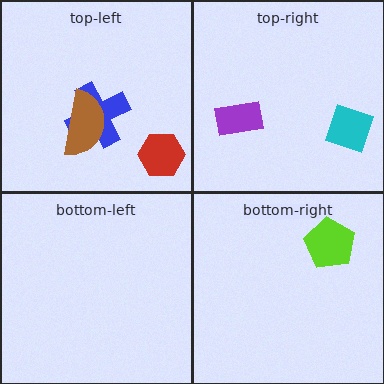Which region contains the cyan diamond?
The top-right region.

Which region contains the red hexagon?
The top-left region.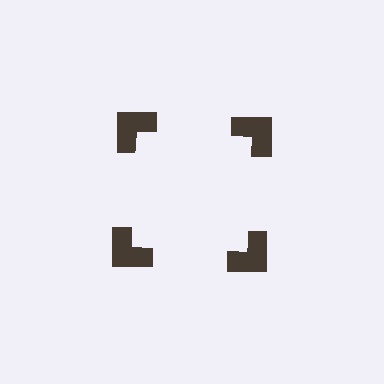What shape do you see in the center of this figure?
An illusory square — its edges are inferred from the aligned wedge cuts in the notched squares, not physically drawn.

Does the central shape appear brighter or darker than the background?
It typically appears slightly brighter than the background, even though no actual brightness change is drawn.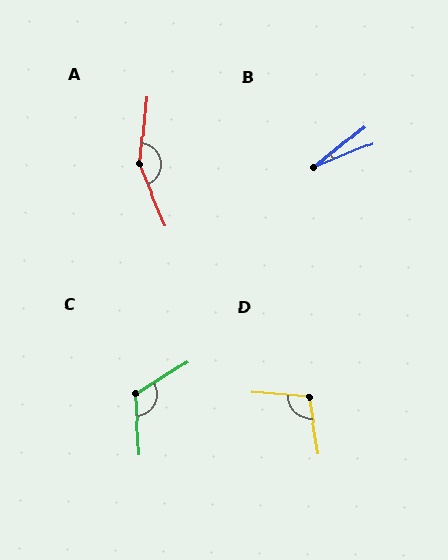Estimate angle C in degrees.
Approximately 118 degrees.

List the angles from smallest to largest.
B (16°), D (104°), C (118°), A (152°).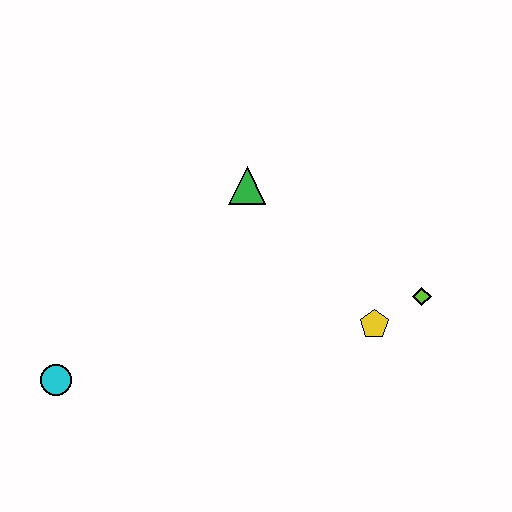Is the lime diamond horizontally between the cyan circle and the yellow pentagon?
No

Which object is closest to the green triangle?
The yellow pentagon is closest to the green triangle.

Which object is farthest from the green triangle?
The cyan circle is farthest from the green triangle.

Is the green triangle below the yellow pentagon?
No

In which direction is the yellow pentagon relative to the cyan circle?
The yellow pentagon is to the right of the cyan circle.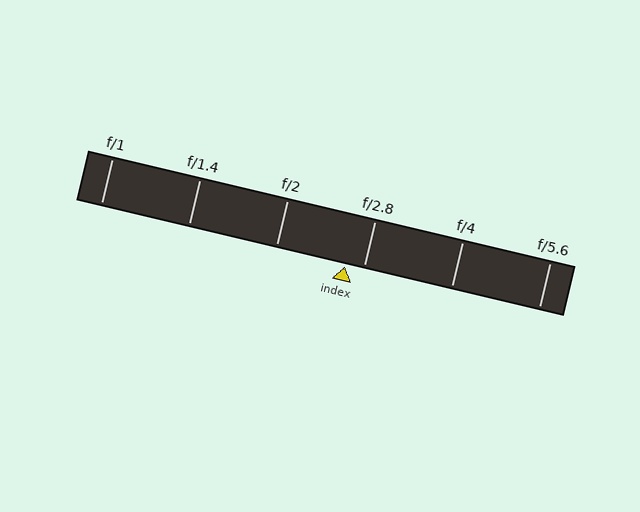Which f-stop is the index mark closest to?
The index mark is closest to f/2.8.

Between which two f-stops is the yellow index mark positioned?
The index mark is between f/2 and f/2.8.